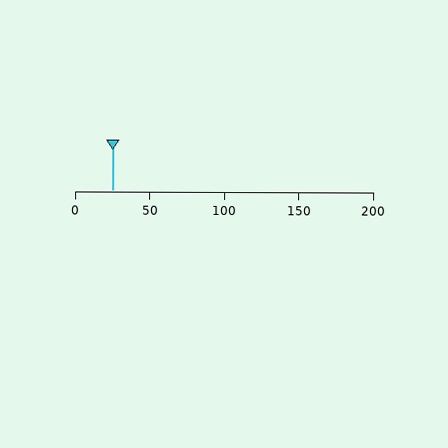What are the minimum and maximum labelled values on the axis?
The axis runs from 0 to 200.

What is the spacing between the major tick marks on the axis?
The major ticks are spaced 50 apart.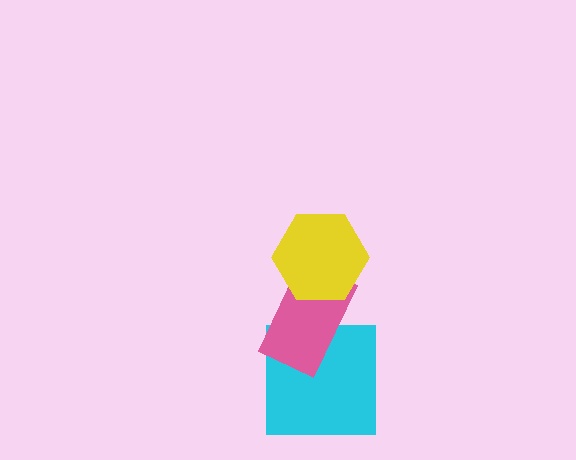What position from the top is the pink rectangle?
The pink rectangle is 2nd from the top.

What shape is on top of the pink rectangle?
The yellow hexagon is on top of the pink rectangle.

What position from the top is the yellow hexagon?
The yellow hexagon is 1st from the top.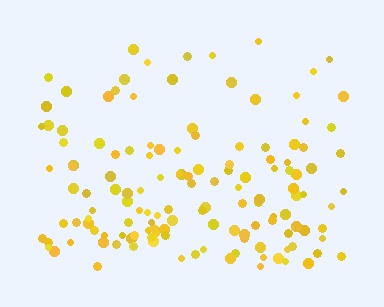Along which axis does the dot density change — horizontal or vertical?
Vertical.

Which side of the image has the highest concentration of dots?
The bottom.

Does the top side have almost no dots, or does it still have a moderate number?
Still a moderate number, just noticeably fewer than the bottom.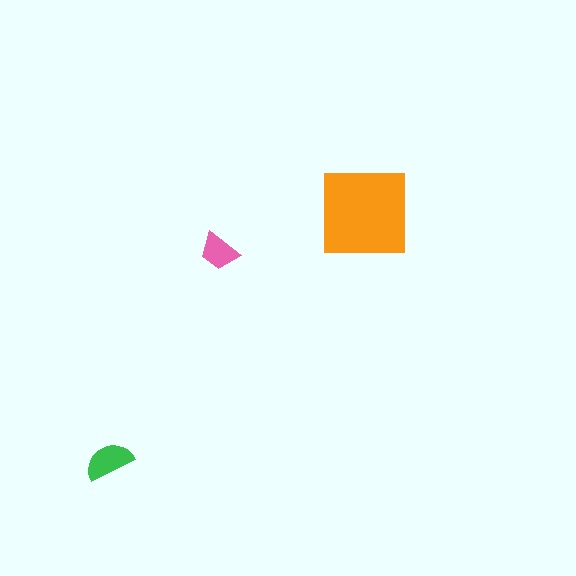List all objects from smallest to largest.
The pink trapezoid, the green semicircle, the orange square.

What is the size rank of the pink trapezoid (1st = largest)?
3rd.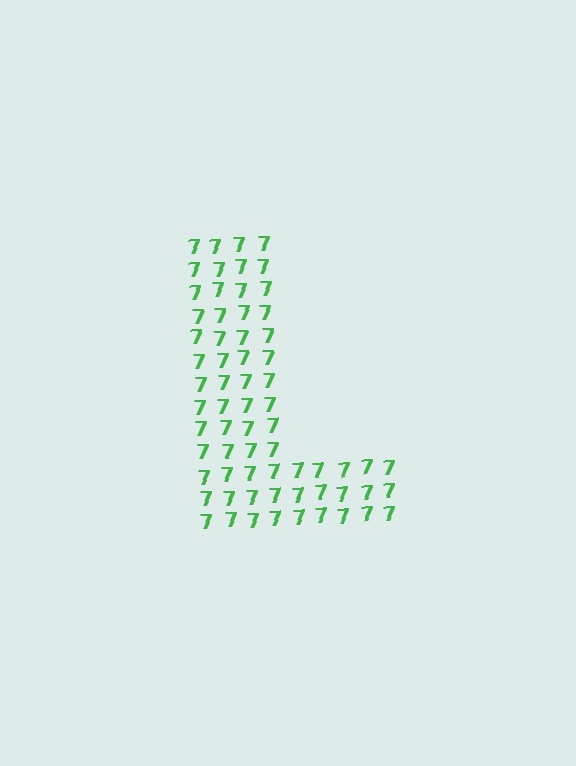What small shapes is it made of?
It is made of small digit 7's.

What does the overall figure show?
The overall figure shows the letter L.